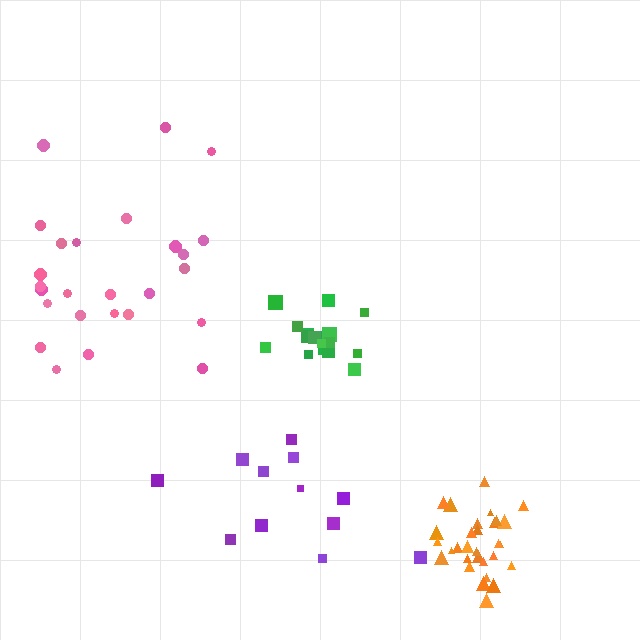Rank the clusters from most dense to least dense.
orange, green, pink, purple.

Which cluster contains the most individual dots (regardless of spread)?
Orange (30).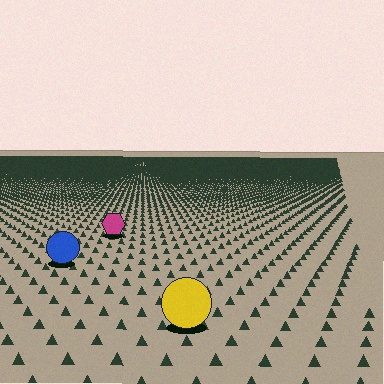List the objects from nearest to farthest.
From nearest to farthest: the yellow circle, the blue circle, the magenta hexagon.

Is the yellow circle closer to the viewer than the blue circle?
Yes. The yellow circle is closer — you can tell from the texture gradient: the ground texture is coarser near it.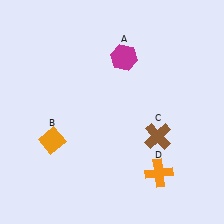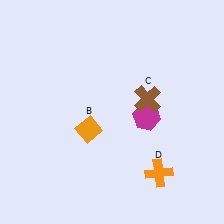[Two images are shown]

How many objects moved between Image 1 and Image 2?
3 objects moved between the two images.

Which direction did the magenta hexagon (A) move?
The magenta hexagon (A) moved down.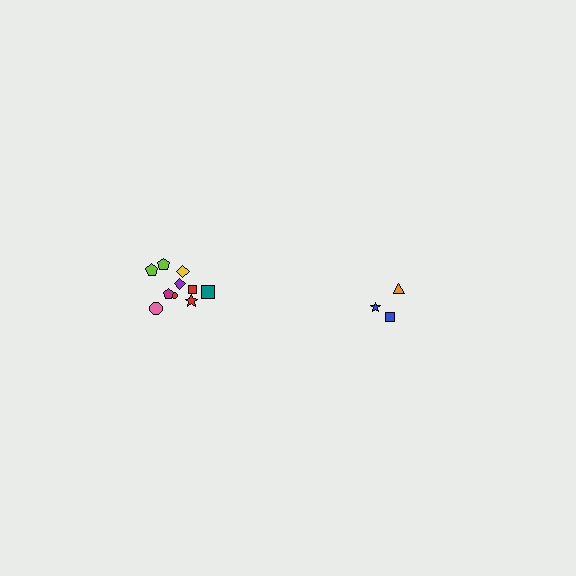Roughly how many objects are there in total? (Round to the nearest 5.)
Roughly 15 objects in total.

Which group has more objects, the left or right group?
The left group.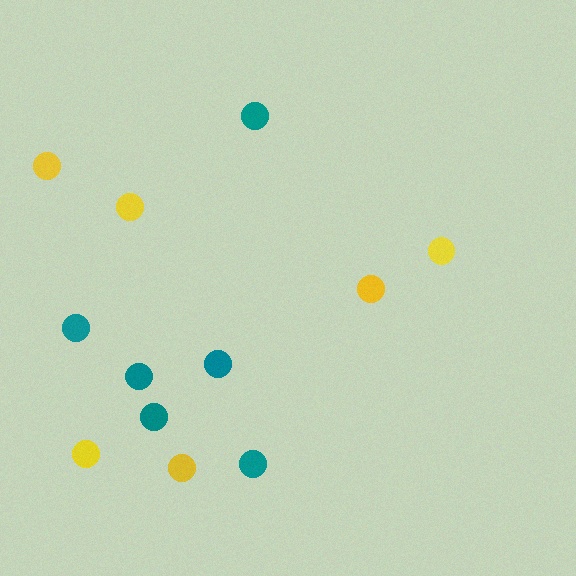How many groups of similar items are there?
There are 2 groups: one group of yellow circles (6) and one group of teal circles (6).